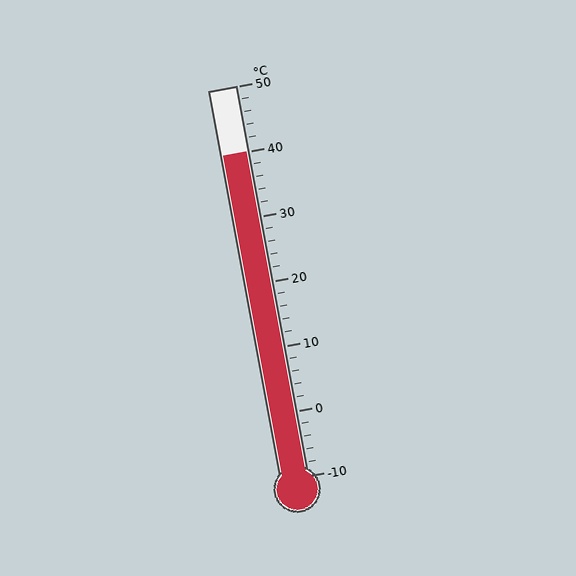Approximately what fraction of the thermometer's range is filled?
The thermometer is filled to approximately 85% of its range.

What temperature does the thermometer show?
The thermometer shows approximately 40°C.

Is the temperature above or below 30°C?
The temperature is above 30°C.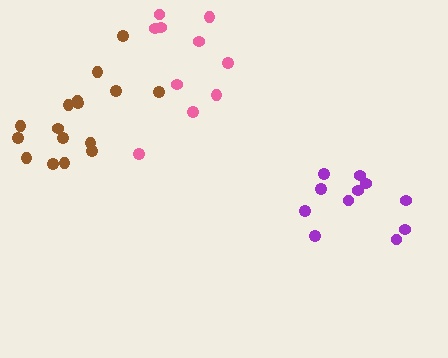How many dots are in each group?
Group 1: 11 dots, Group 2: 10 dots, Group 3: 16 dots (37 total).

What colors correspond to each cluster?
The clusters are colored: purple, pink, brown.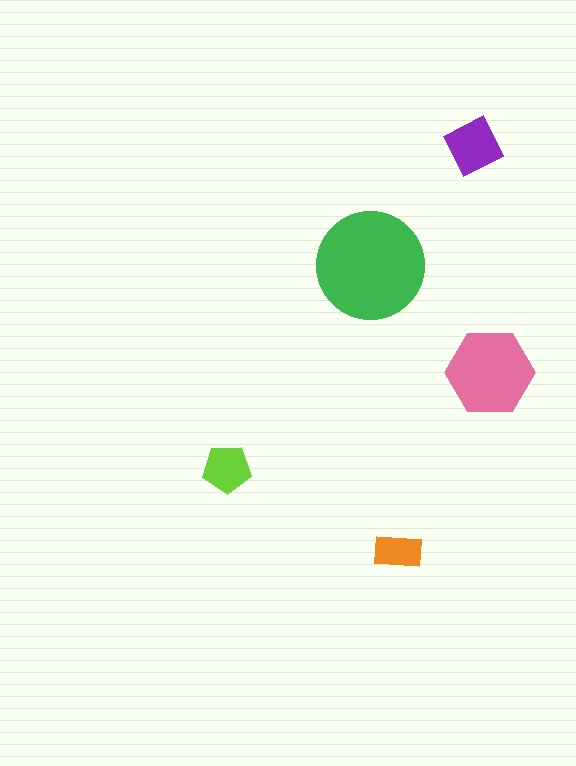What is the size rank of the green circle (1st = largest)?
1st.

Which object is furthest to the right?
The pink hexagon is rightmost.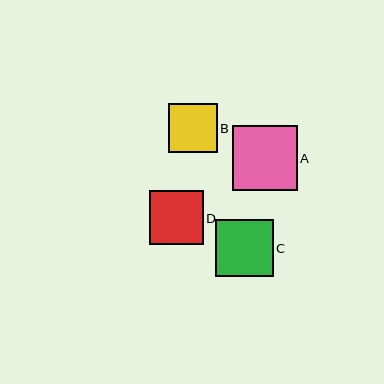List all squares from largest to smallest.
From largest to smallest: A, C, D, B.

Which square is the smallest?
Square B is the smallest with a size of approximately 49 pixels.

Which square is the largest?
Square A is the largest with a size of approximately 65 pixels.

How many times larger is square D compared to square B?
Square D is approximately 1.1 times the size of square B.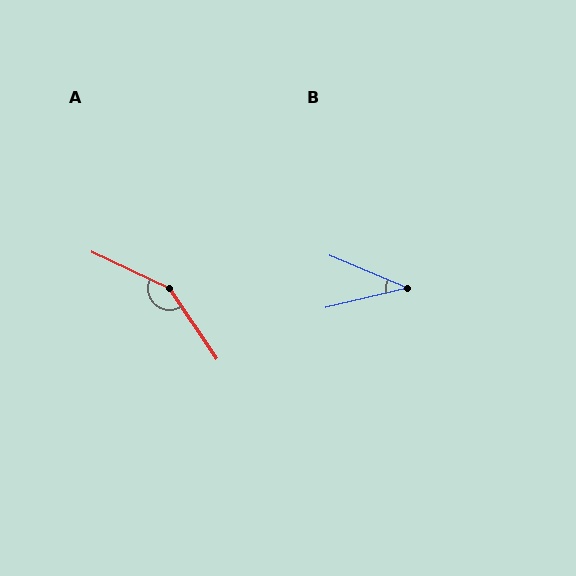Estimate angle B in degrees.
Approximately 36 degrees.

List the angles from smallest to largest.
B (36°), A (150°).